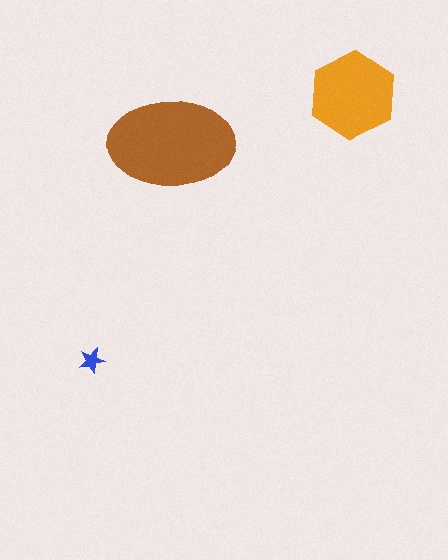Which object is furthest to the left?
The blue star is leftmost.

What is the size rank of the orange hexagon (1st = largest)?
2nd.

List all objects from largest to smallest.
The brown ellipse, the orange hexagon, the blue star.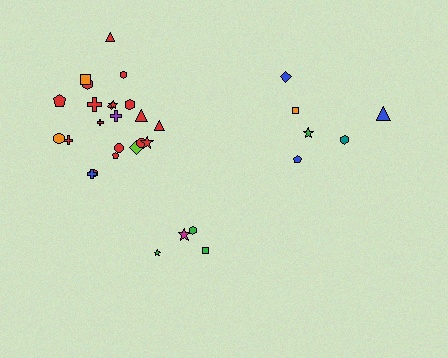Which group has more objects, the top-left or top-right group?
The top-left group.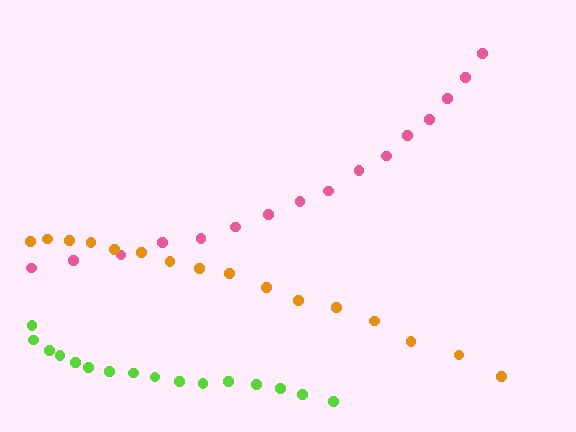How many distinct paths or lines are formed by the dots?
There are 3 distinct paths.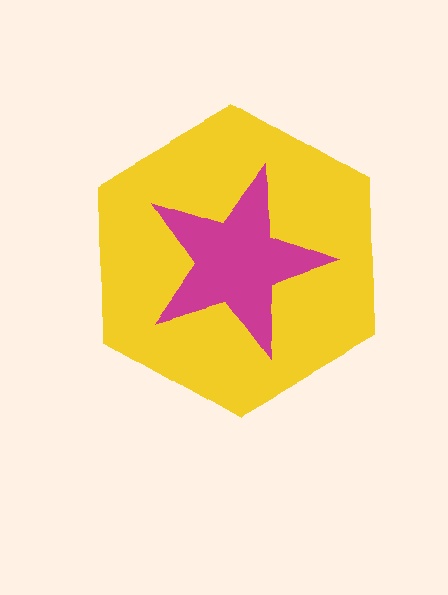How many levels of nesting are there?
2.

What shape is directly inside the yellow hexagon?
The magenta star.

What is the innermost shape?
The magenta star.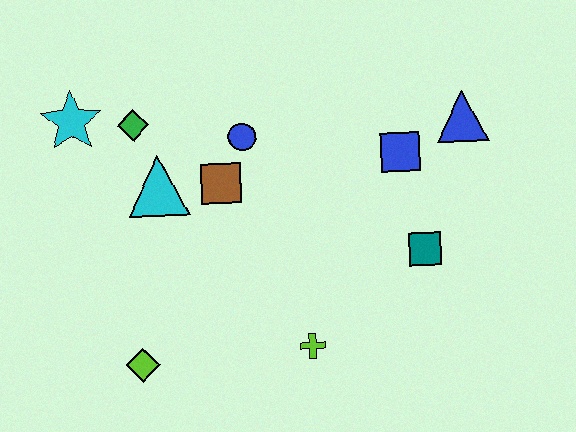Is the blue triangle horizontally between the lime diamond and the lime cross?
No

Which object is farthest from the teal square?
The cyan star is farthest from the teal square.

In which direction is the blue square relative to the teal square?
The blue square is above the teal square.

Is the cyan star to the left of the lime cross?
Yes